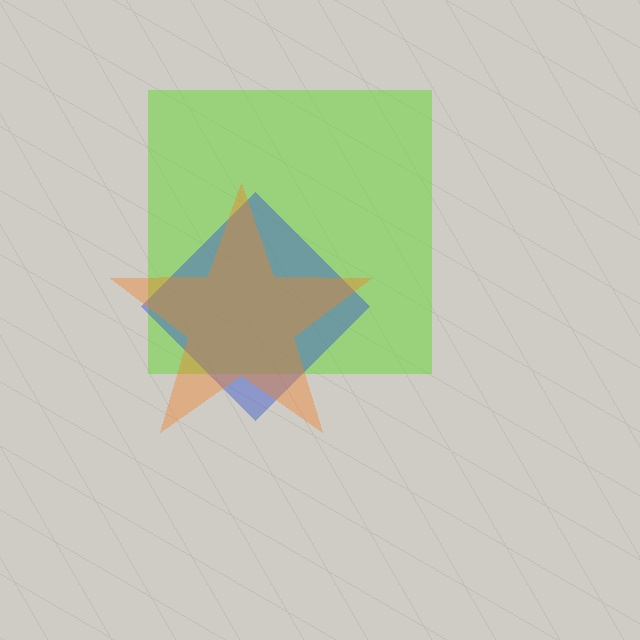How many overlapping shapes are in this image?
There are 3 overlapping shapes in the image.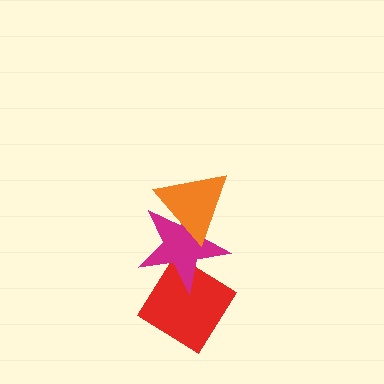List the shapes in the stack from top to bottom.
From top to bottom: the orange triangle, the magenta star, the red diamond.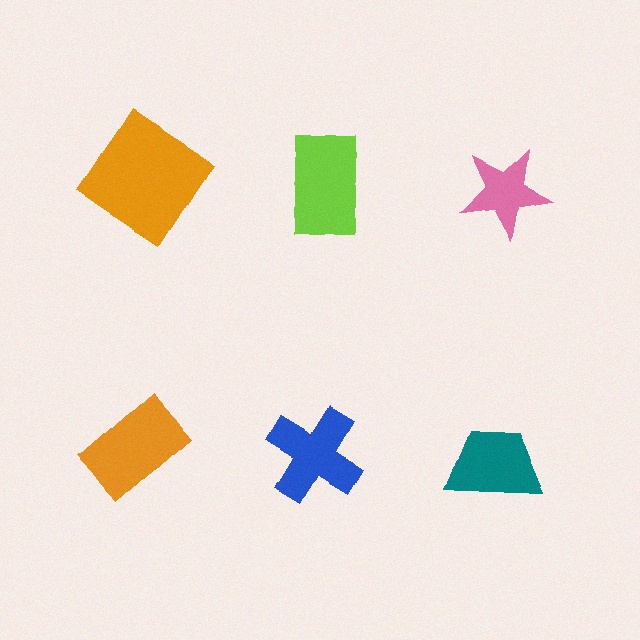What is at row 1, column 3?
A pink star.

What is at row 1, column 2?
A lime rectangle.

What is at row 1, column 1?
An orange diamond.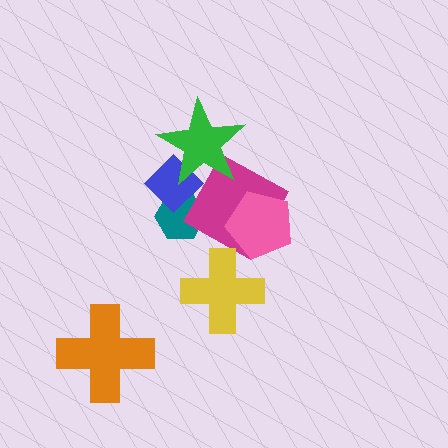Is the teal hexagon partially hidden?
Yes, it is partially covered by another shape.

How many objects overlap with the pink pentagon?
1 object overlaps with the pink pentagon.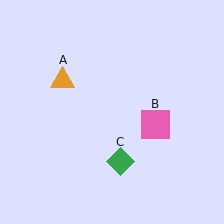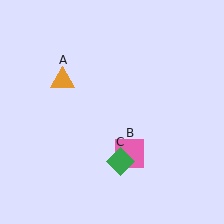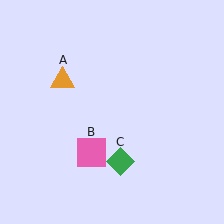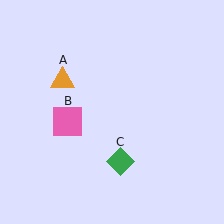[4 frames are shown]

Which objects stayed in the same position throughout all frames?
Orange triangle (object A) and green diamond (object C) remained stationary.